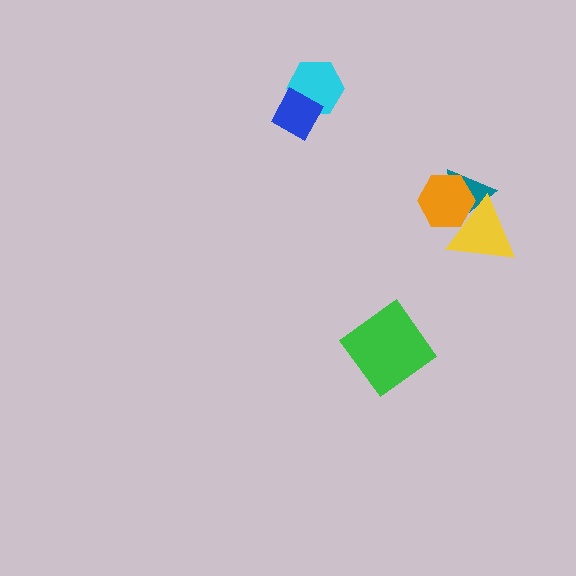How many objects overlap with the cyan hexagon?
1 object overlaps with the cyan hexagon.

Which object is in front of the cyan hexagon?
The blue diamond is in front of the cyan hexagon.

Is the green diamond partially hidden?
No, no other shape covers it.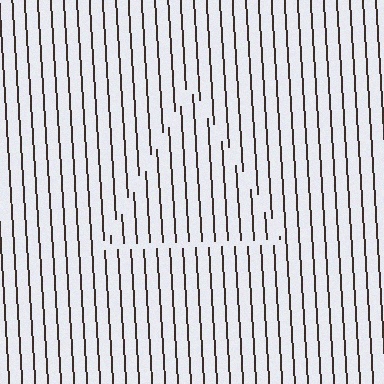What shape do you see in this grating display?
An illusory triangle. The interior of the shape contains the same grating, shifted by half a period — the contour is defined by the phase discontinuity where line-ends from the inner and outer gratings abut.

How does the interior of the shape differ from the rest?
The interior of the shape contains the same grating, shifted by half a period — the contour is defined by the phase discontinuity where line-ends from the inner and outer gratings abut.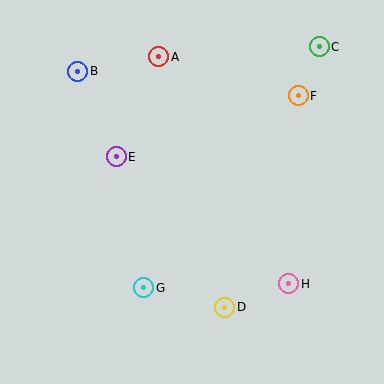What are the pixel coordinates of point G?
Point G is at (144, 288).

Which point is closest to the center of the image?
Point E at (116, 157) is closest to the center.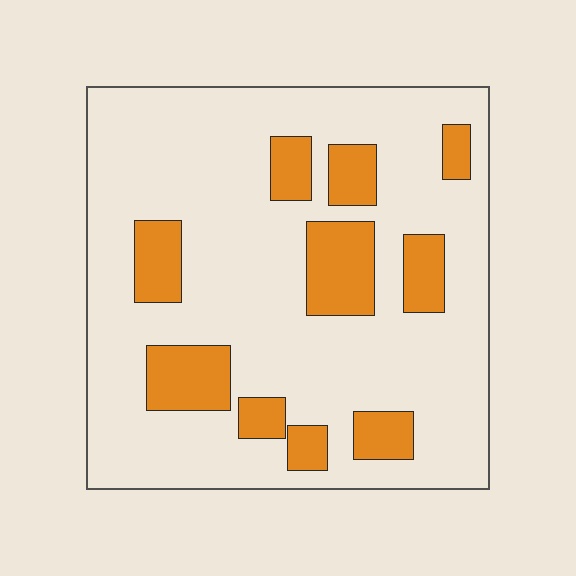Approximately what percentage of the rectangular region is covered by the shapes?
Approximately 20%.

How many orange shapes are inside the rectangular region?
10.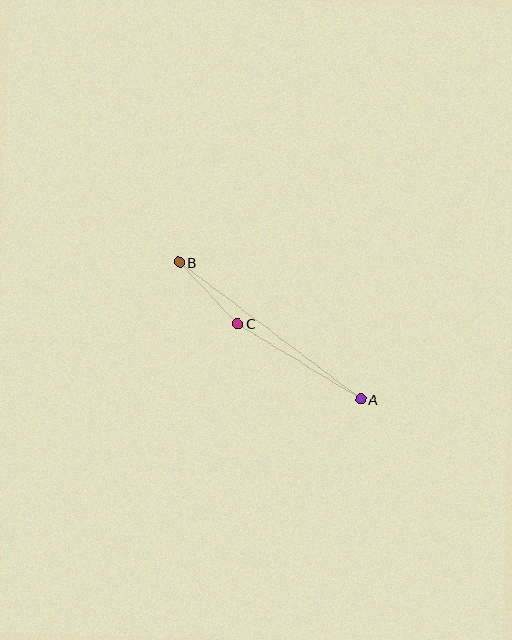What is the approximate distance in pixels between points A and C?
The distance between A and C is approximately 144 pixels.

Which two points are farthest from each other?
Points A and B are farthest from each other.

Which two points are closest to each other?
Points B and C are closest to each other.